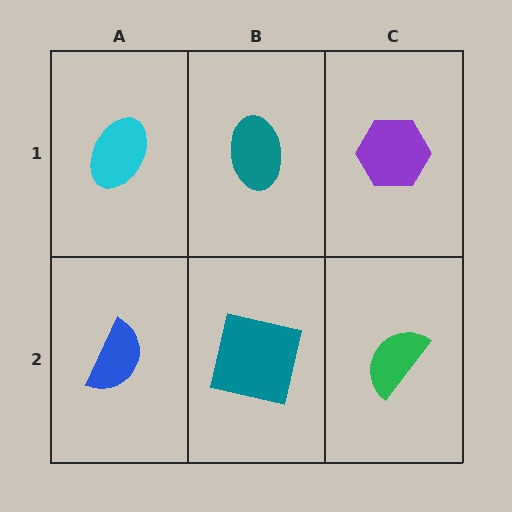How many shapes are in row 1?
3 shapes.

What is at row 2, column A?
A blue semicircle.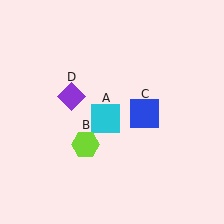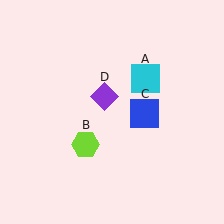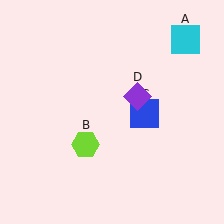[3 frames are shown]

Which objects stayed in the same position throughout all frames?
Lime hexagon (object B) and blue square (object C) remained stationary.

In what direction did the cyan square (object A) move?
The cyan square (object A) moved up and to the right.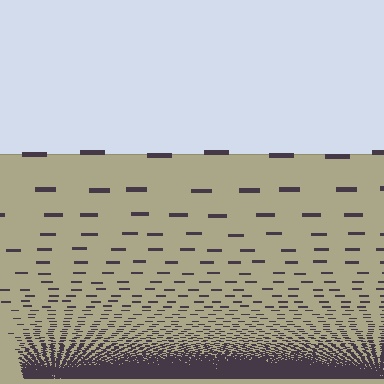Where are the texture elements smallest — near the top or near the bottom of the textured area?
Near the bottom.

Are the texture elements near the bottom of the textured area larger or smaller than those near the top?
Smaller. The gradient is inverted — elements near the bottom are smaller and denser.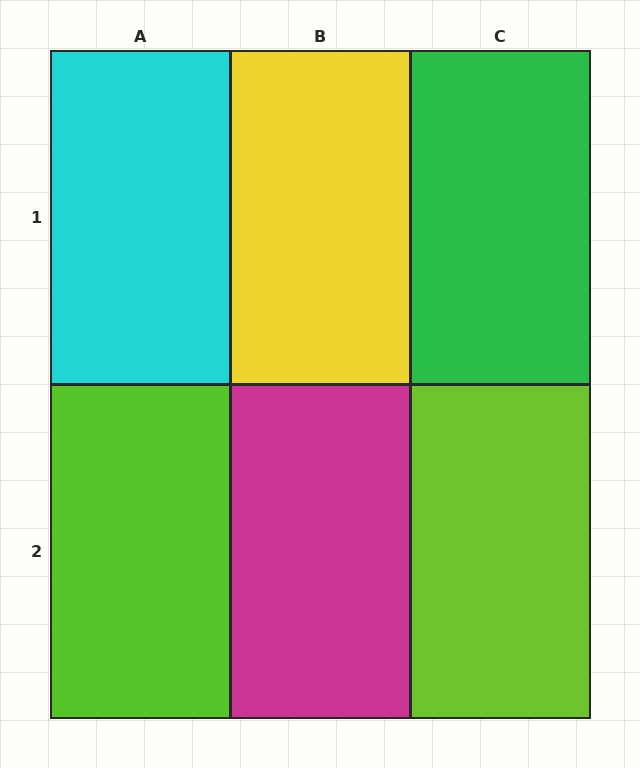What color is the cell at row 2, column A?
Lime.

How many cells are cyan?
1 cell is cyan.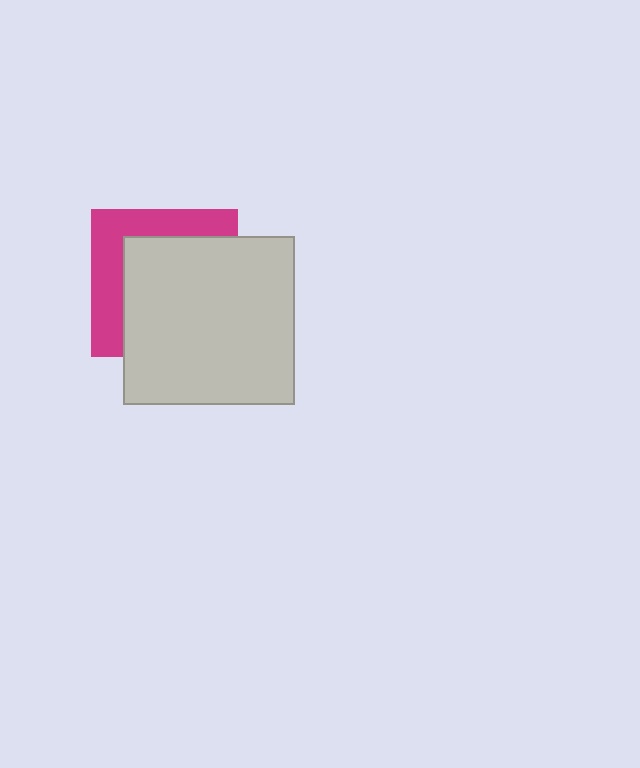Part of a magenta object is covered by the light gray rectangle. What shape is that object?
It is a square.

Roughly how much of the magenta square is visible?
A small part of it is visible (roughly 36%).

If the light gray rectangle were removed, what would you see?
You would see the complete magenta square.